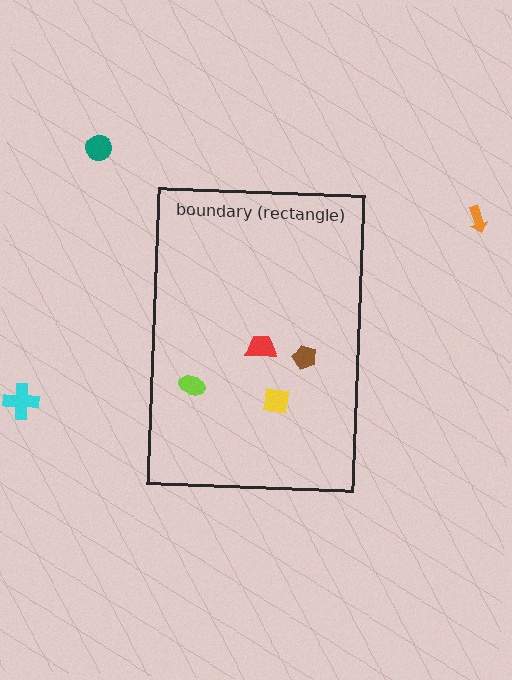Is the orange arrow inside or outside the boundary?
Outside.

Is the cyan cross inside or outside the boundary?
Outside.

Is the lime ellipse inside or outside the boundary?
Inside.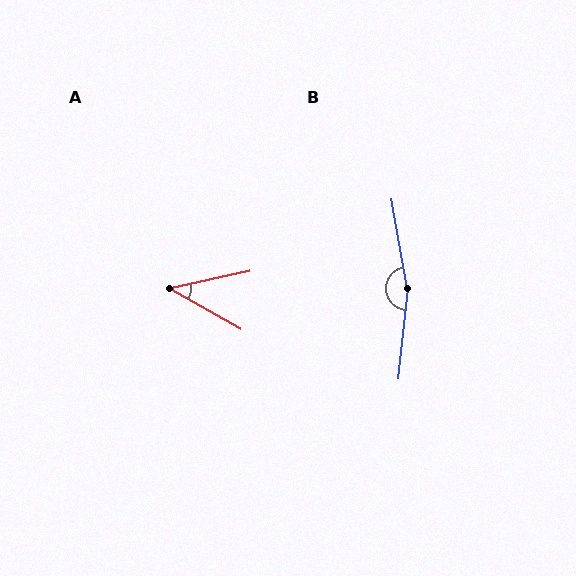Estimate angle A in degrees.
Approximately 42 degrees.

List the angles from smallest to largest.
A (42°), B (164°).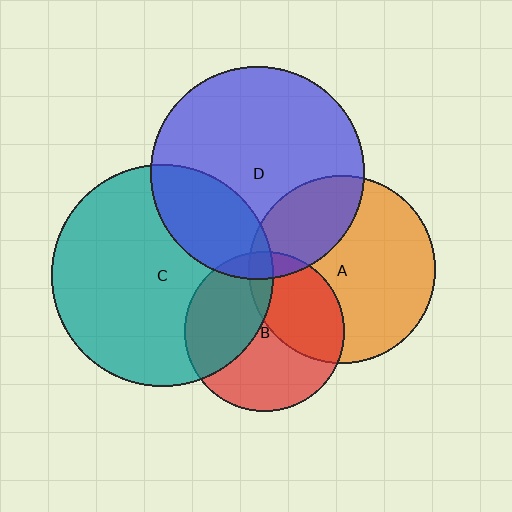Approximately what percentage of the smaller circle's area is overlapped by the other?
Approximately 30%.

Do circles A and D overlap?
Yes.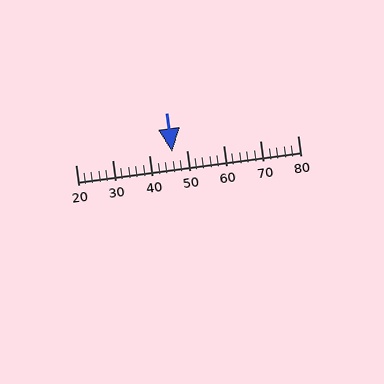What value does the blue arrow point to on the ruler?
The blue arrow points to approximately 46.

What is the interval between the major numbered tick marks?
The major tick marks are spaced 10 units apart.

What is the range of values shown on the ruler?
The ruler shows values from 20 to 80.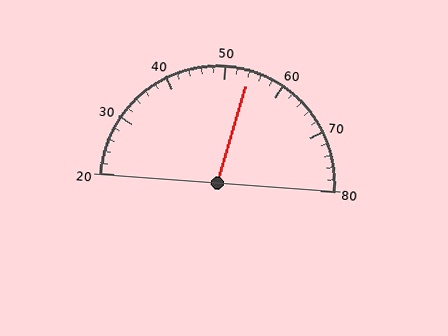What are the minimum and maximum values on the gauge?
The gauge ranges from 20 to 80.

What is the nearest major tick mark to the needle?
The nearest major tick mark is 50.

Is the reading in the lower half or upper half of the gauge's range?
The reading is in the upper half of the range (20 to 80).